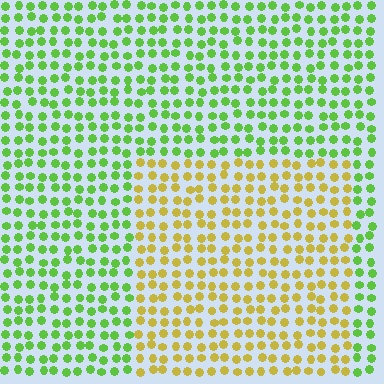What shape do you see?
I see a rectangle.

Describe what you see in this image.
The image is filled with small lime elements in a uniform arrangement. A rectangle-shaped region is visible where the elements are tinted to a slightly different hue, forming a subtle color boundary.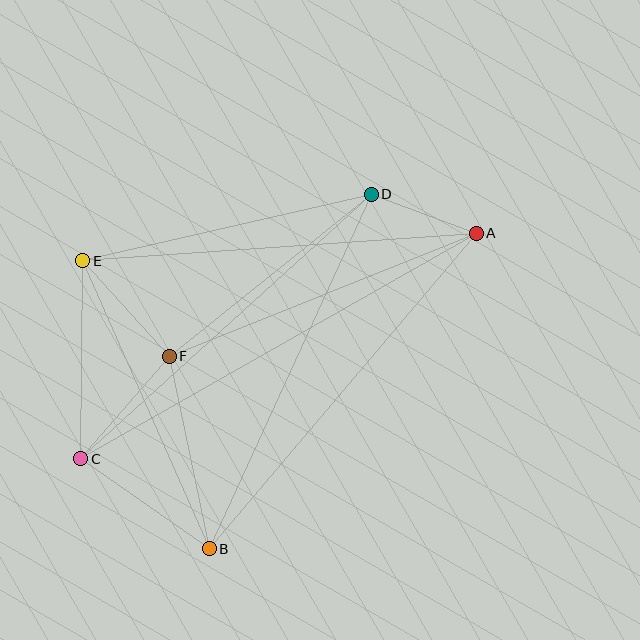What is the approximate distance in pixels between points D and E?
The distance between D and E is approximately 296 pixels.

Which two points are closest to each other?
Points A and D are closest to each other.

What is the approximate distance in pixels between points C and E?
The distance between C and E is approximately 198 pixels.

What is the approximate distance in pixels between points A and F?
The distance between A and F is approximately 331 pixels.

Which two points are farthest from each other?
Points A and C are farthest from each other.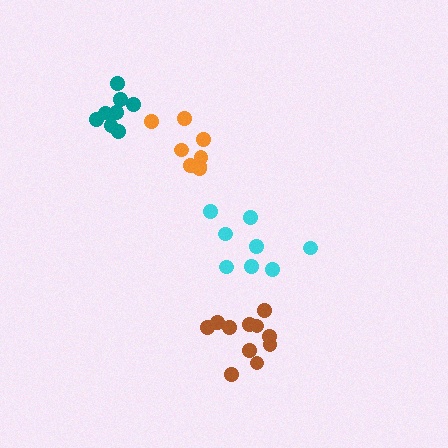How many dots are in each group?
Group 1: 8 dots, Group 2: 8 dots, Group 3: 11 dots, Group 4: 8 dots (35 total).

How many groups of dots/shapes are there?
There are 4 groups.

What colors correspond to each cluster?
The clusters are colored: orange, teal, brown, cyan.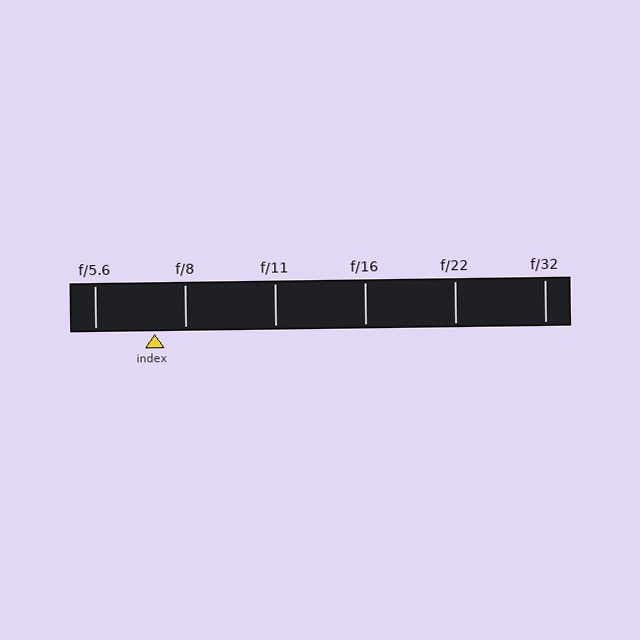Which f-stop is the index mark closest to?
The index mark is closest to f/8.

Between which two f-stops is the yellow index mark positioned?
The index mark is between f/5.6 and f/8.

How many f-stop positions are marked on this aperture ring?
There are 6 f-stop positions marked.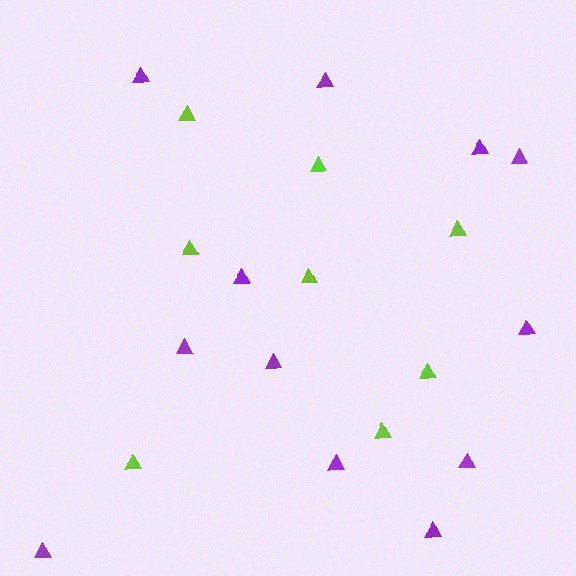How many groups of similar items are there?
There are 2 groups: one group of lime triangles (8) and one group of purple triangles (12).